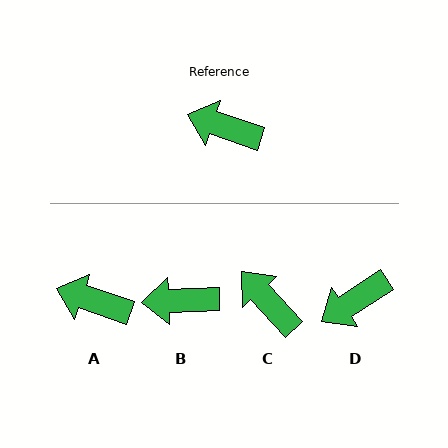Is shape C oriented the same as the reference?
No, it is off by about 29 degrees.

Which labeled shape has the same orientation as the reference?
A.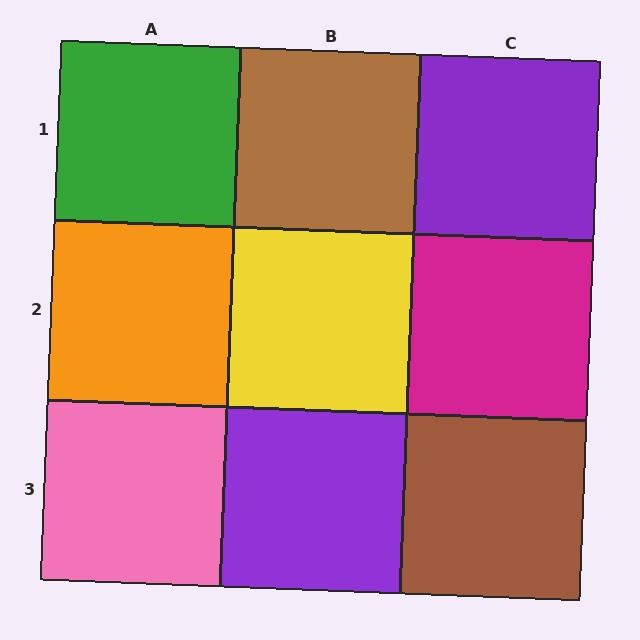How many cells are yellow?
1 cell is yellow.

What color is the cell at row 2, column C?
Magenta.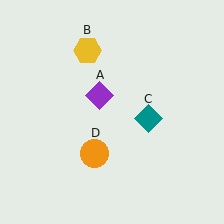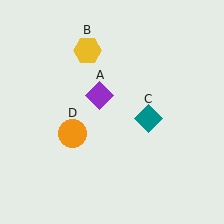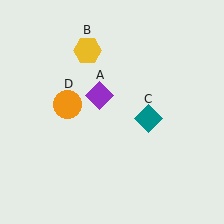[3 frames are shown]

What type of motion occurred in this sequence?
The orange circle (object D) rotated clockwise around the center of the scene.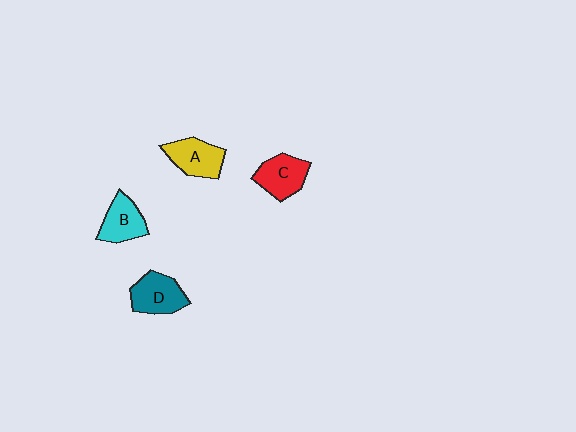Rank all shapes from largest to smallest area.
From largest to smallest: D (teal), A (yellow), C (red), B (cyan).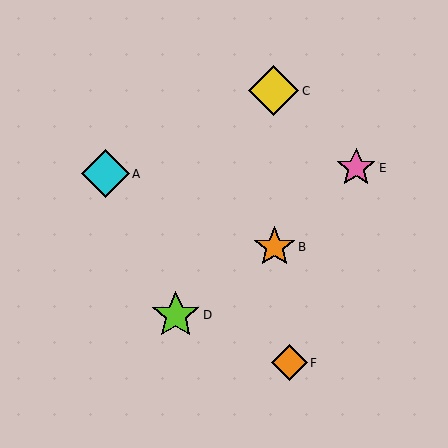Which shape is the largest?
The yellow diamond (labeled C) is the largest.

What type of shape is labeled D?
Shape D is a lime star.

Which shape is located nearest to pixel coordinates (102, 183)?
The cyan diamond (labeled A) at (105, 174) is nearest to that location.